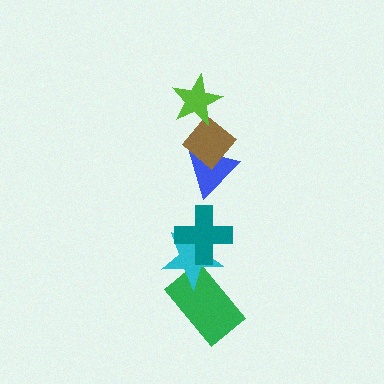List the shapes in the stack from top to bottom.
From top to bottom: the lime star, the brown diamond, the blue triangle, the teal cross, the cyan star, the green rectangle.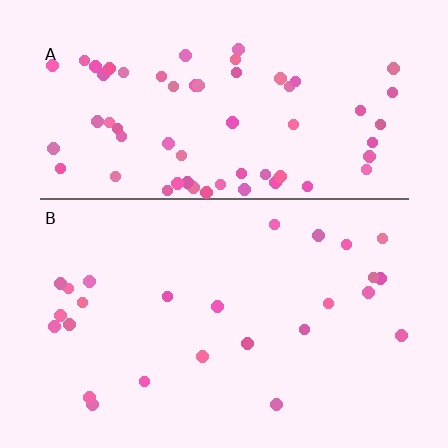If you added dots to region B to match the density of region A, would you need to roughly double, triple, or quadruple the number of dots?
Approximately double.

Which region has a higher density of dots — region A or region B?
A (the top).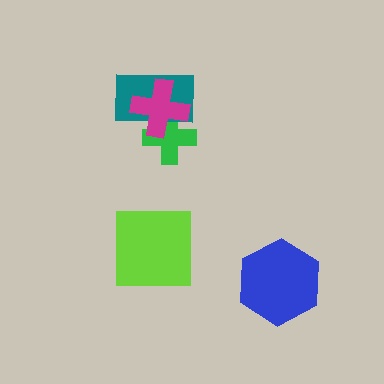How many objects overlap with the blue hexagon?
0 objects overlap with the blue hexagon.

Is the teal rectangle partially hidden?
Yes, it is partially covered by another shape.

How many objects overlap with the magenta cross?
2 objects overlap with the magenta cross.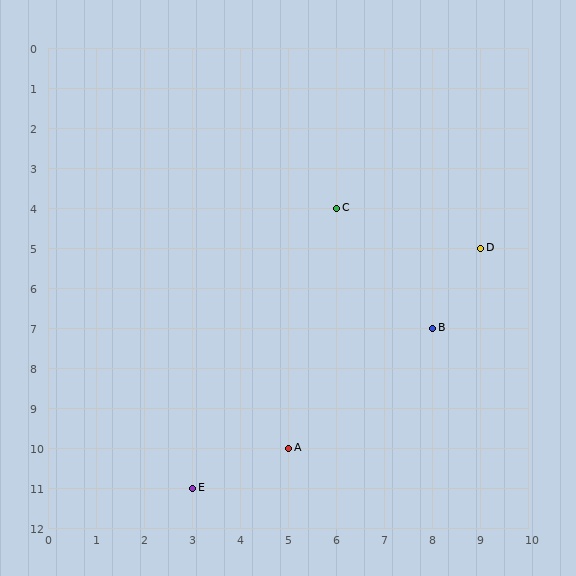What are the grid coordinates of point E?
Point E is at grid coordinates (3, 11).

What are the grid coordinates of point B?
Point B is at grid coordinates (8, 7).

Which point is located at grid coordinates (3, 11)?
Point E is at (3, 11).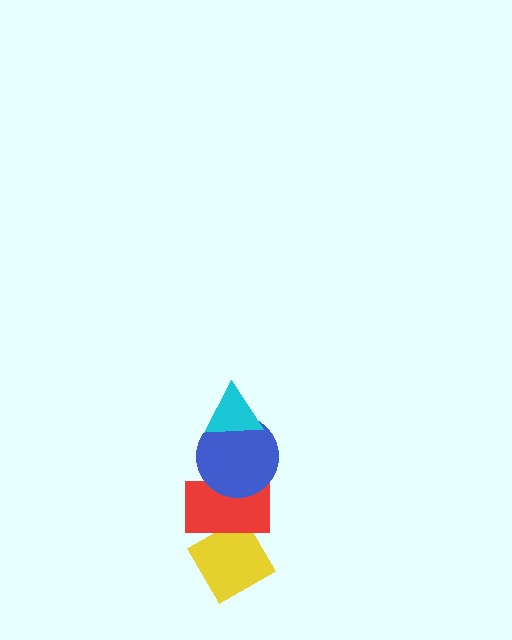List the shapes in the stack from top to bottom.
From top to bottom: the cyan triangle, the blue circle, the red rectangle, the yellow diamond.